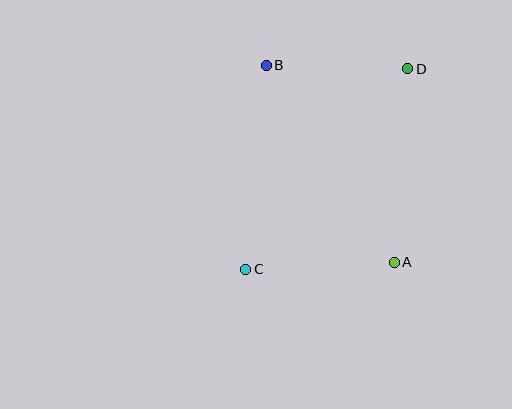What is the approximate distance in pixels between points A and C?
The distance between A and C is approximately 149 pixels.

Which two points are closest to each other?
Points B and D are closest to each other.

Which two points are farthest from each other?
Points C and D are farthest from each other.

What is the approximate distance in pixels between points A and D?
The distance between A and D is approximately 194 pixels.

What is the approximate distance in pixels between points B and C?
The distance between B and C is approximately 205 pixels.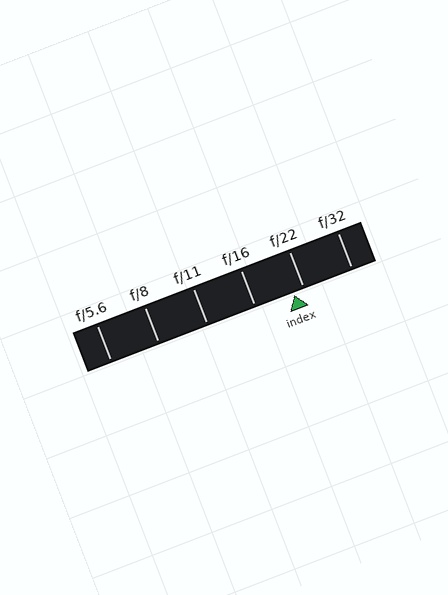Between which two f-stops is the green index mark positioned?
The index mark is between f/16 and f/22.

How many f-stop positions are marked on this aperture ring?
There are 6 f-stop positions marked.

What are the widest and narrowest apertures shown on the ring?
The widest aperture shown is f/5.6 and the narrowest is f/32.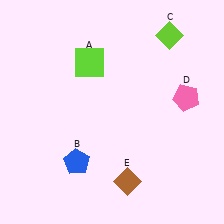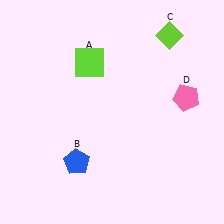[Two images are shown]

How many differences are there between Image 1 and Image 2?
There is 1 difference between the two images.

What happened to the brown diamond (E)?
The brown diamond (E) was removed in Image 2. It was in the bottom-right area of Image 1.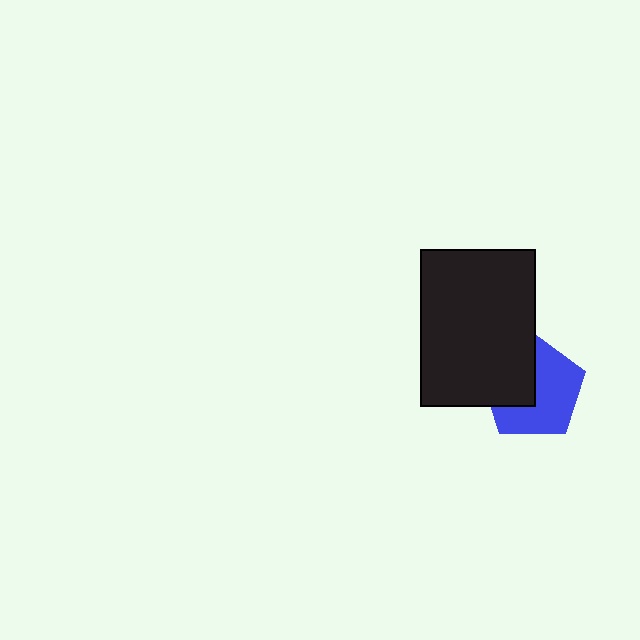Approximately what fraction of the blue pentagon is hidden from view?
Roughly 40% of the blue pentagon is hidden behind the black rectangle.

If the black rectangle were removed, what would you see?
You would see the complete blue pentagon.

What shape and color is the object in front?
The object in front is a black rectangle.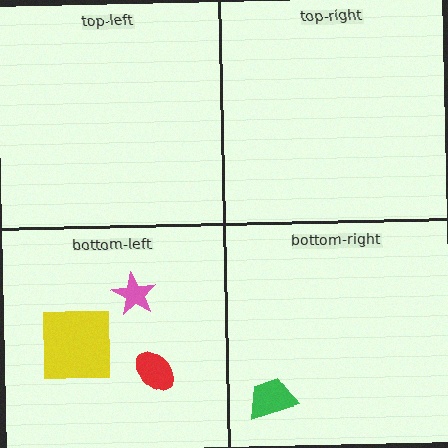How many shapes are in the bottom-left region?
3.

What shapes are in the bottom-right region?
The green trapezoid.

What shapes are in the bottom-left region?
The pink star, the red ellipse, the yellow square.